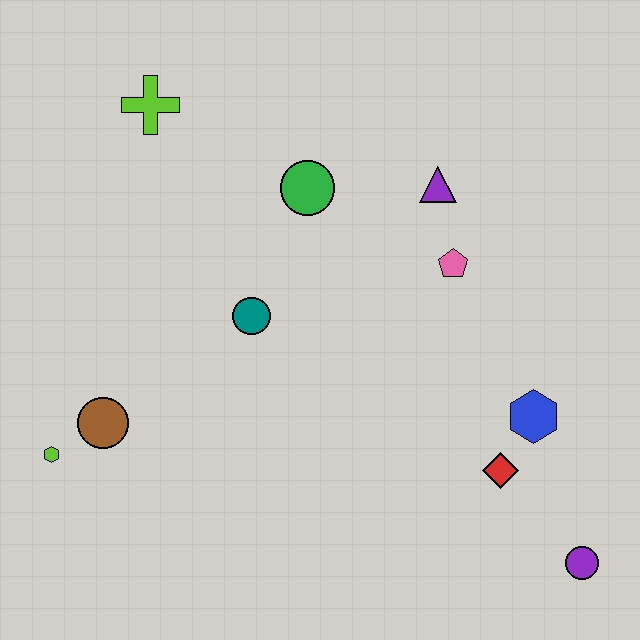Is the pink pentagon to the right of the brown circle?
Yes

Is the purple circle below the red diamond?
Yes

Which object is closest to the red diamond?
The blue hexagon is closest to the red diamond.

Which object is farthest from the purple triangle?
The lime hexagon is farthest from the purple triangle.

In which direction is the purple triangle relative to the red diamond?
The purple triangle is above the red diamond.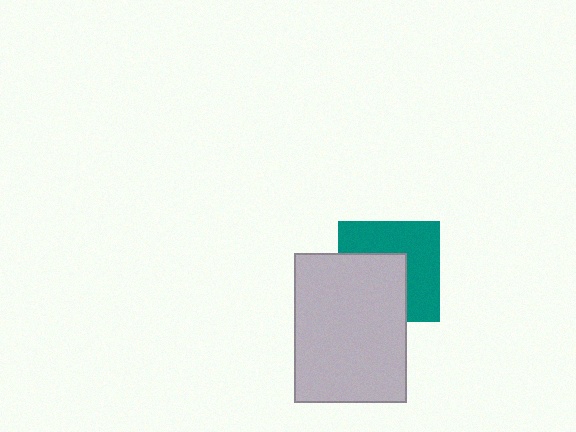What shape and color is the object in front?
The object in front is a light gray rectangle.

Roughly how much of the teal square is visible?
About half of it is visible (roughly 53%).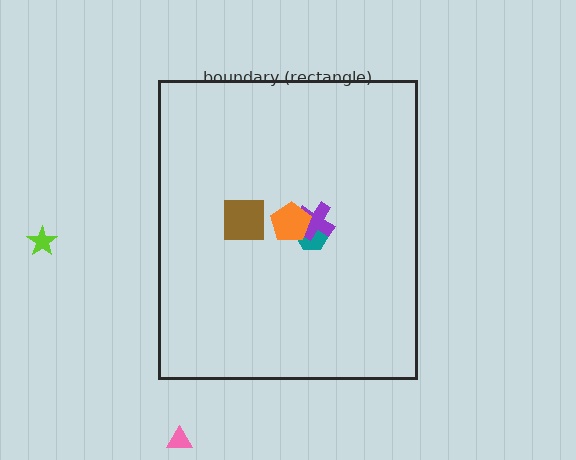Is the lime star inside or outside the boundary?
Outside.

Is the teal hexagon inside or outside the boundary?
Inside.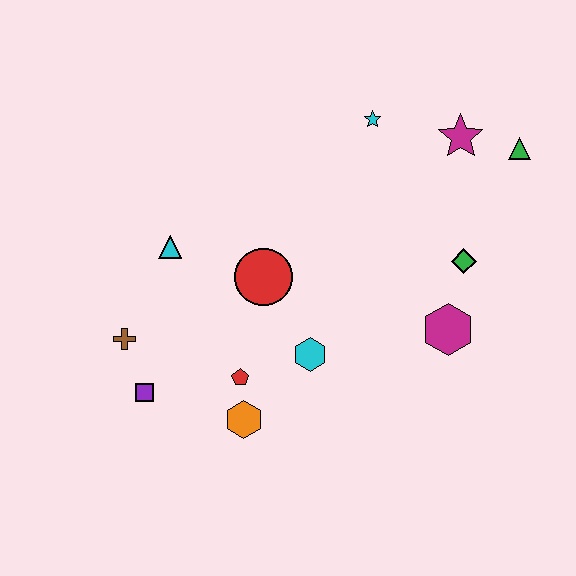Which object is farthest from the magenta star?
The purple square is farthest from the magenta star.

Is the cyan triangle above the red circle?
Yes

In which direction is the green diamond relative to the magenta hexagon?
The green diamond is above the magenta hexagon.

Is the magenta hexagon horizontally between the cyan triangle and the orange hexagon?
No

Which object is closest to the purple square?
The brown cross is closest to the purple square.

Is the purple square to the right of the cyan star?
No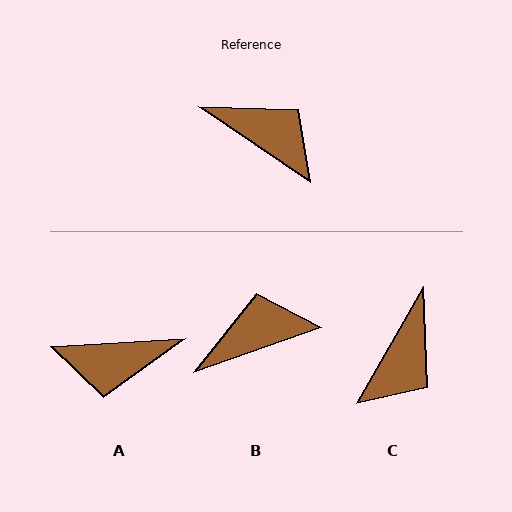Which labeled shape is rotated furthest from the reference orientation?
A, about 142 degrees away.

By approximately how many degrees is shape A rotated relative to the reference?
Approximately 142 degrees clockwise.